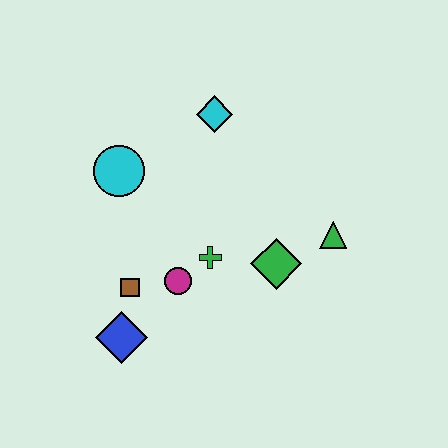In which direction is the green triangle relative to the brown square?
The green triangle is to the right of the brown square.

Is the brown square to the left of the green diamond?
Yes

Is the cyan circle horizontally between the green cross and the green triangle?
No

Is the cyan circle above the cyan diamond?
No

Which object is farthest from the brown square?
The green triangle is farthest from the brown square.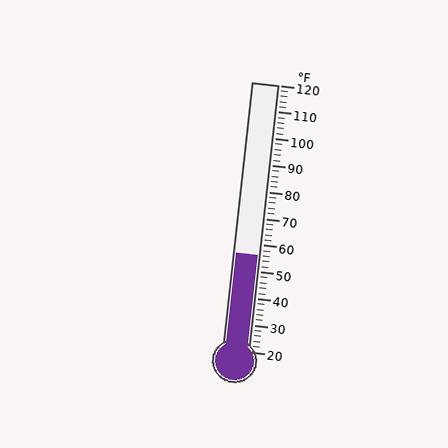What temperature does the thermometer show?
The thermometer shows approximately 56°F.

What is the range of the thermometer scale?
The thermometer scale ranges from 20°F to 120°F.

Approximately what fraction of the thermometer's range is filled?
The thermometer is filled to approximately 35% of its range.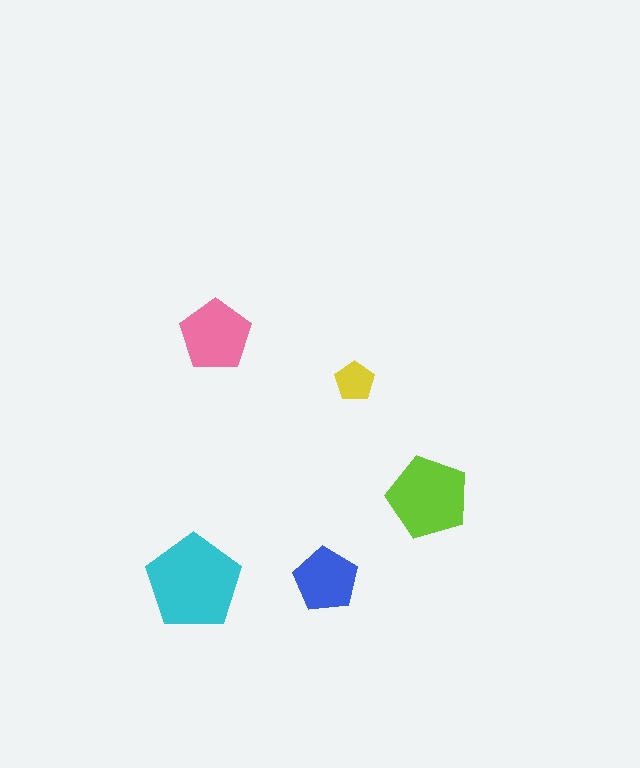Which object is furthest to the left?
The cyan pentagon is leftmost.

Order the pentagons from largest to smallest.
the cyan one, the lime one, the pink one, the blue one, the yellow one.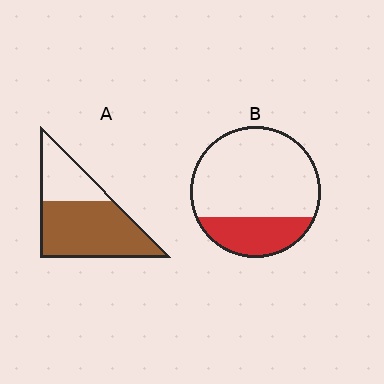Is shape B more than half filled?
No.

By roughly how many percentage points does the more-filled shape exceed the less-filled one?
By roughly 40 percentage points (A over B).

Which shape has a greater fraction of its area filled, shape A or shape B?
Shape A.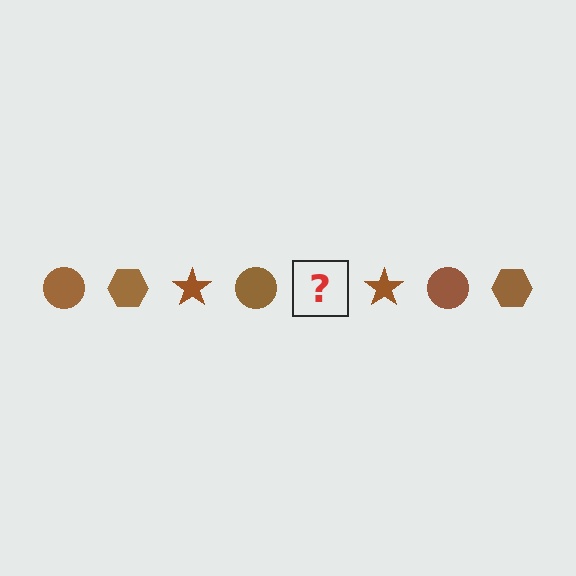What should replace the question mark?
The question mark should be replaced with a brown hexagon.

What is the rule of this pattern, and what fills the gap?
The rule is that the pattern cycles through circle, hexagon, star shapes in brown. The gap should be filled with a brown hexagon.